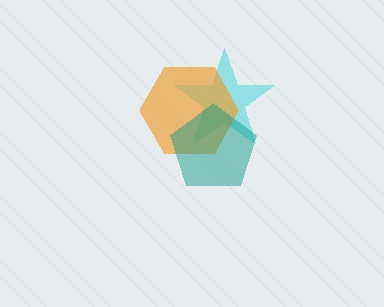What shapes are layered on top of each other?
The layered shapes are: a cyan star, an orange hexagon, a teal pentagon.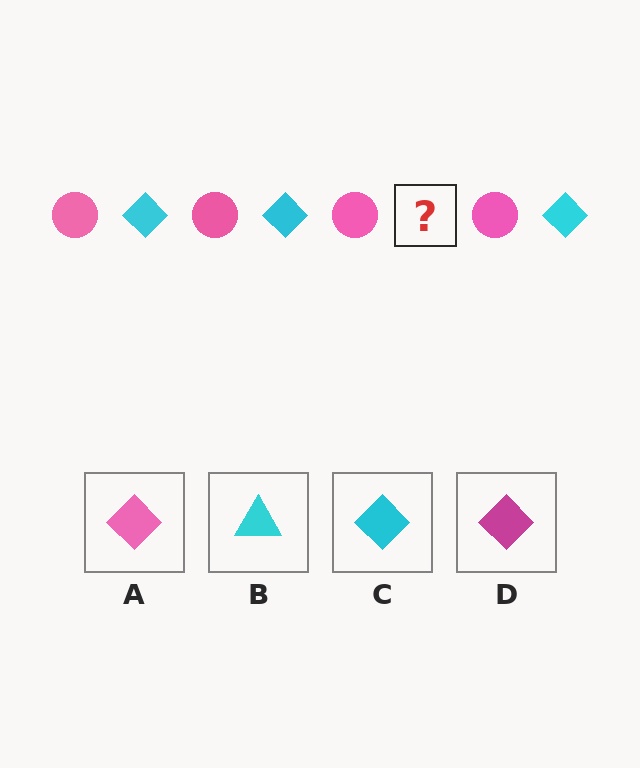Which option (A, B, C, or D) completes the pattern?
C.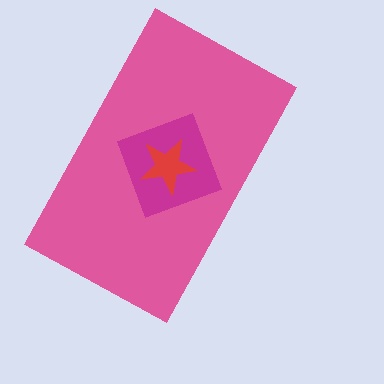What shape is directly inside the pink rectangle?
The magenta square.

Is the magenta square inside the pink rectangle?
Yes.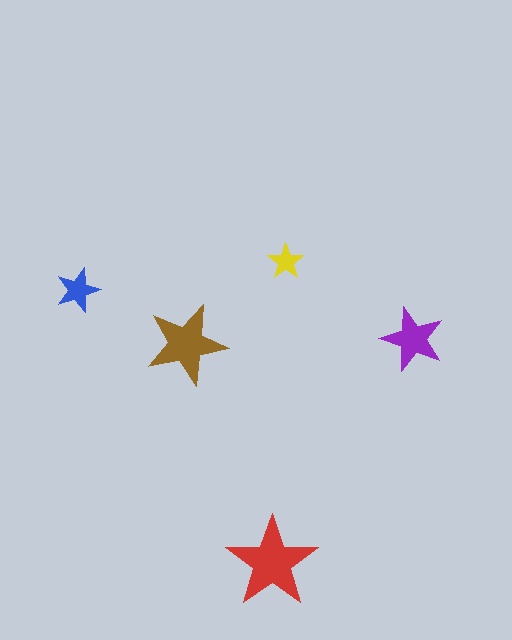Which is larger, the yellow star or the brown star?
The brown one.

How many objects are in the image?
There are 5 objects in the image.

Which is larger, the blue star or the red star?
The red one.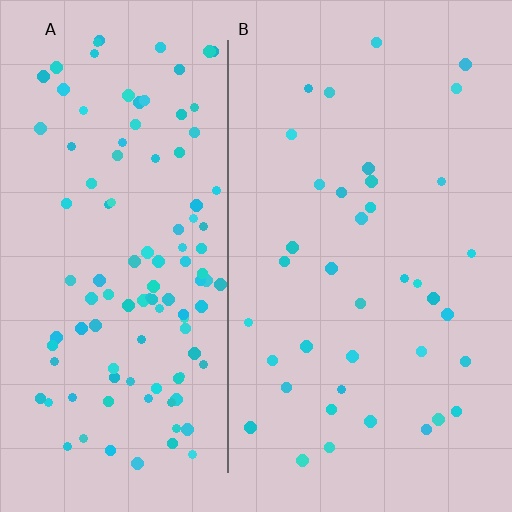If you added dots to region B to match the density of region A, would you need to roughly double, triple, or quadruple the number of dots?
Approximately triple.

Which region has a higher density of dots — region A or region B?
A (the left).